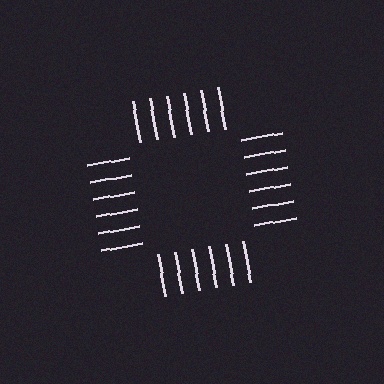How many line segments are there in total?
24 — 6 along each of the 4 edges.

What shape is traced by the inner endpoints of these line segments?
An illusory square — the line segments terminate on its edges but no continuous stroke is drawn.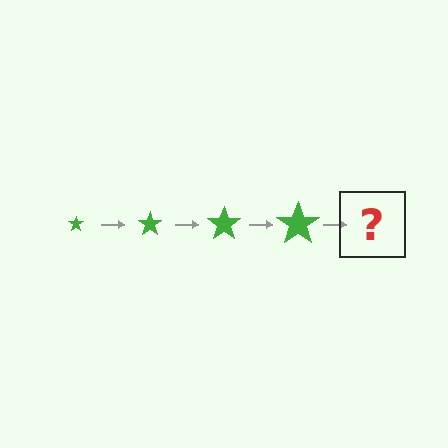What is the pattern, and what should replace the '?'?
The pattern is that the star gets progressively larger each step. The '?' should be a green star, larger than the previous one.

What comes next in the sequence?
The next element should be a green star, larger than the previous one.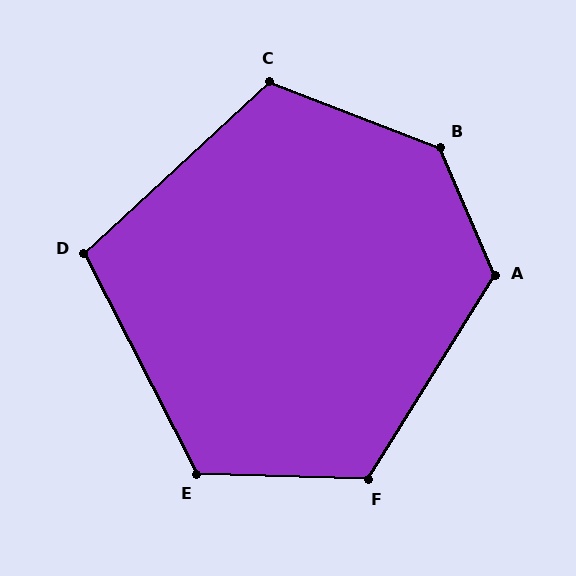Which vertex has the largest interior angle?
B, at approximately 134 degrees.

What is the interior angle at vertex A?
Approximately 125 degrees (obtuse).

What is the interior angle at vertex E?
Approximately 119 degrees (obtuse).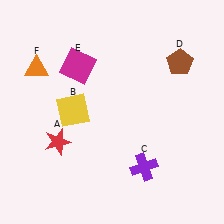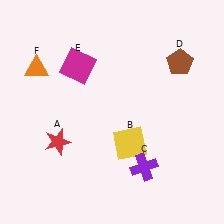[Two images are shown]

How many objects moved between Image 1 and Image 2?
1 object moved between the two images.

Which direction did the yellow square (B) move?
The yellow square (B) moved right.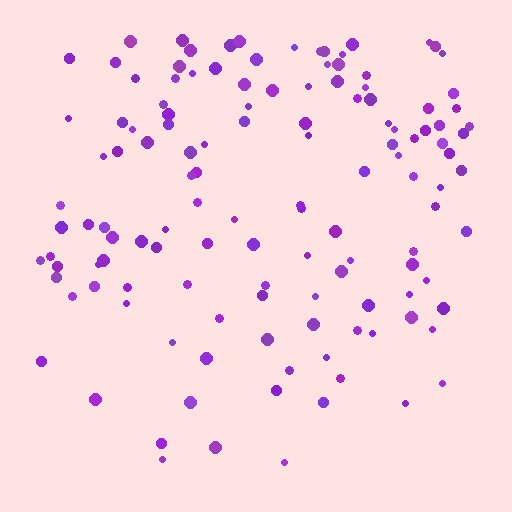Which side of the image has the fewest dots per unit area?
The bottom.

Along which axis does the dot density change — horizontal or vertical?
Vertical.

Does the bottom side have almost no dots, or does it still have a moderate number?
Still a moderate number, just noticeably fewer than the top.